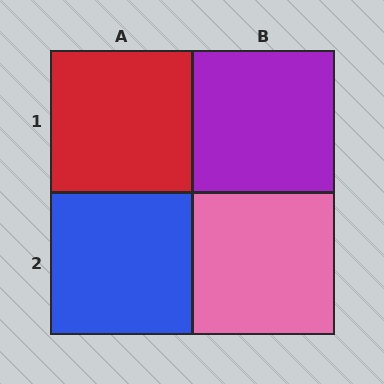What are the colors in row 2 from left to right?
Blue, pink.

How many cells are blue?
1 cell is blue.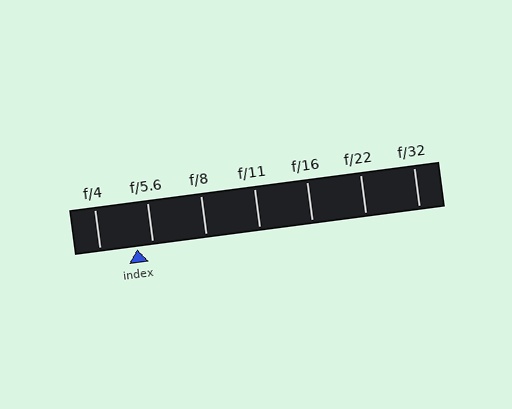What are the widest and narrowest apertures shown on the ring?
The widest aperture shown is f/4 and the narrowest is f/32.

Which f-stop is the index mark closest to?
The index mark is closest to f/5.6.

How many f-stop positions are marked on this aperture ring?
There are 7 f-stop positions marked.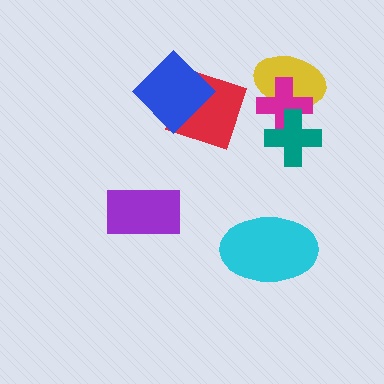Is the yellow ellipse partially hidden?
Yes, it is partially covered by another shape.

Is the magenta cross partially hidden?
Yes, it is partially covered by another shape.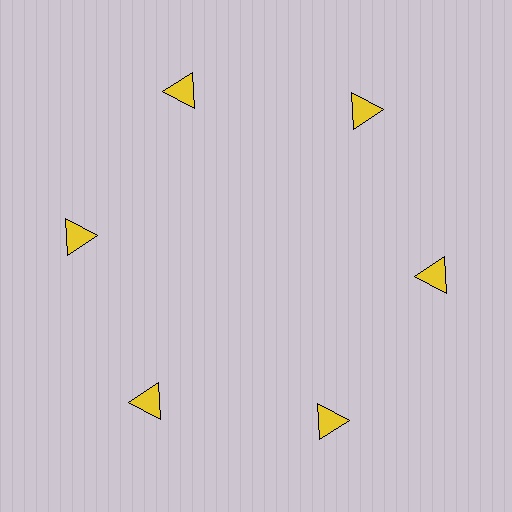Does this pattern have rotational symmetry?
Yes, this pattern has 6-fold rotational symmetry. It looks the same after rotating 60 degrees around the center.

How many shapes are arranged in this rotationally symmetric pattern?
There are 6 shapes, arranged in 6 groups of 1.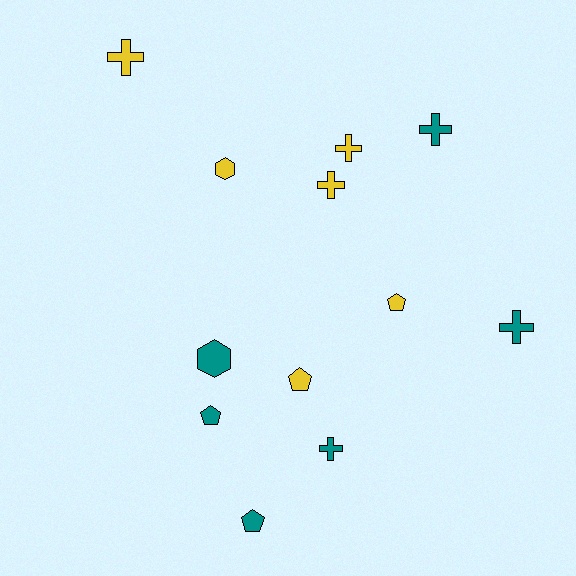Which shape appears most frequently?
Cross, with 6 objects.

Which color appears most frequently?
Teal, with 6 objects.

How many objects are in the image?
There are 12 objects.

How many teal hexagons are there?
There is 1 teal hexagon.